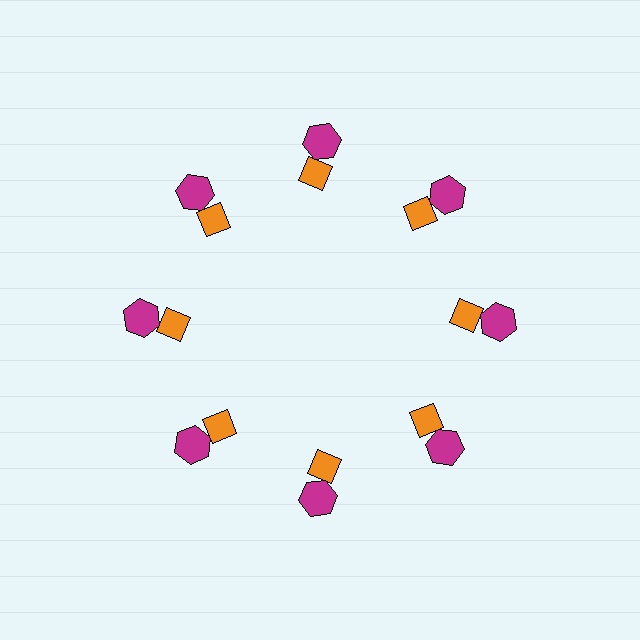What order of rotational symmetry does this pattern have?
This pattern has 8-fold rotational symmetry.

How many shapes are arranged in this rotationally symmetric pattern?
There are 16 shapes, arranged in 8 groups of 2.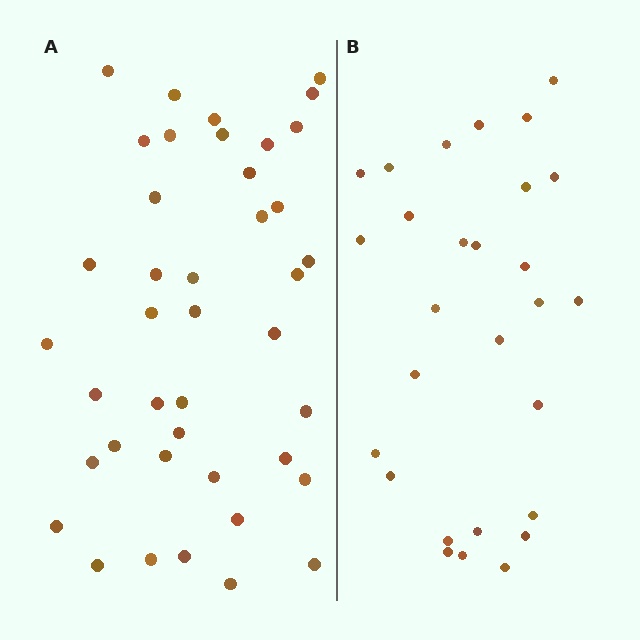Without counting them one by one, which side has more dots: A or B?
Region A (the left region) has more dots.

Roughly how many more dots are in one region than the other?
Region A has approximately 15 more dots than region B.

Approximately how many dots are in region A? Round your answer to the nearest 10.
About 40 dots. (The exact count is 41, which rounds to 40.)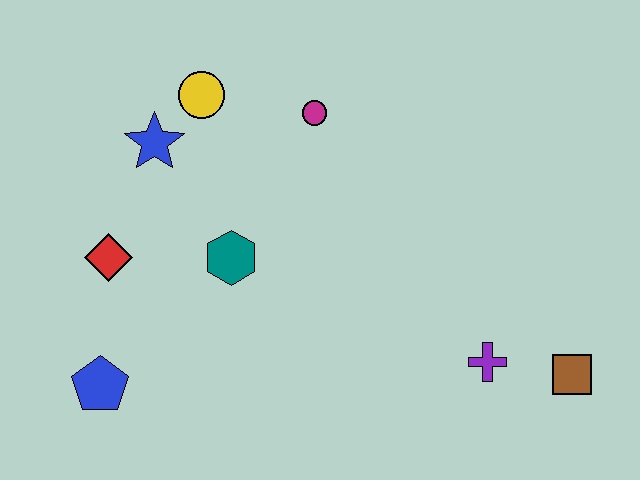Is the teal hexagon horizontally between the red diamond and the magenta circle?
Yes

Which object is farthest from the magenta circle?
The brown square is farthest from the magenta circle.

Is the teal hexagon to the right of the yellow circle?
Yes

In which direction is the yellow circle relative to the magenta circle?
The yellow circle is to the left of the magenta circle.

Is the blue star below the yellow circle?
Yes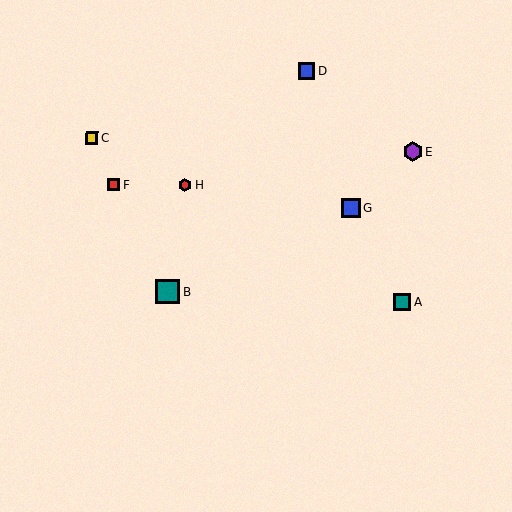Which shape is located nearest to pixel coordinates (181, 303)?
The teal square (labeled B) at (167, 291) is nearest to that location.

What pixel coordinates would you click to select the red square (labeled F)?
Click at (114, 185) to select the red square F.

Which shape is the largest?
The teal square (labeled B) is the largest.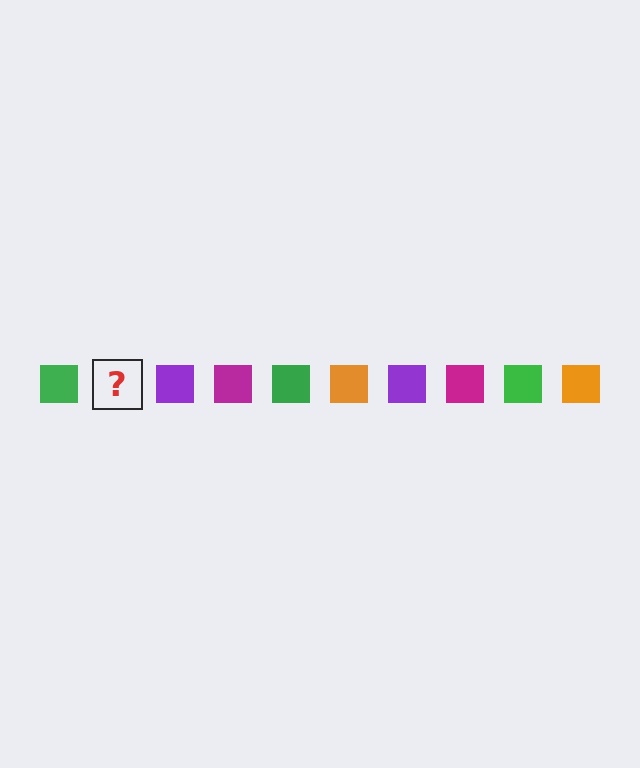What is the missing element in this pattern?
The missing element is an orange square.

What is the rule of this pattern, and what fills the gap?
The rule is that the pattern cycles through green, orange, purple, magenta squares. The gap should be filled with an orange square.